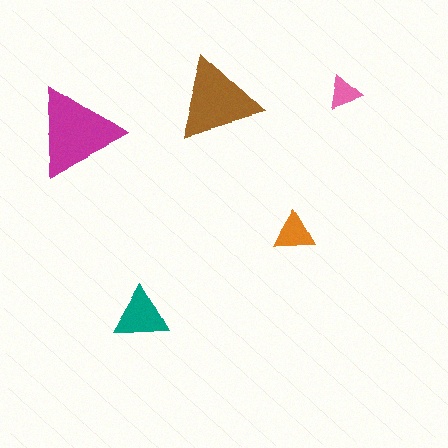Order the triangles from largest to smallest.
the magenta one, the brown one, the teal one, the orange one, the pink one.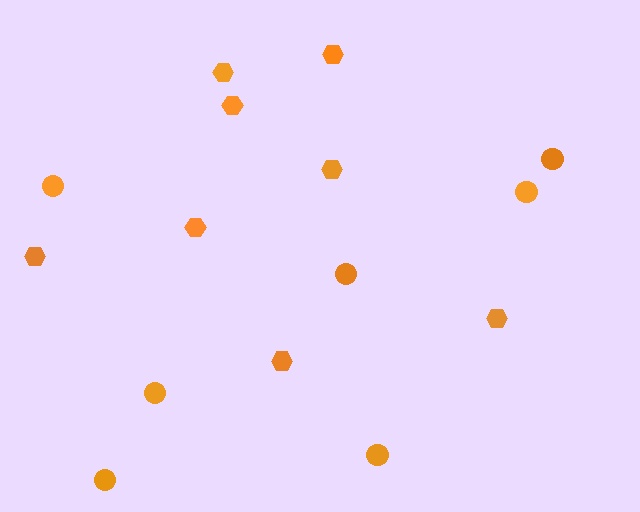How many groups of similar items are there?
There are 2 groups: one group of circles (7) and one group of hexagons (8).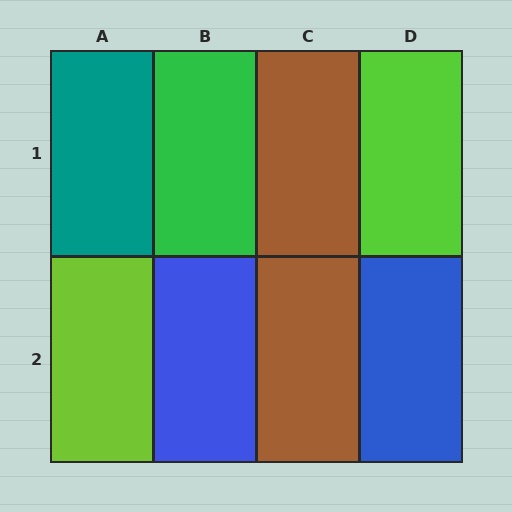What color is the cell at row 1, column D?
Lime.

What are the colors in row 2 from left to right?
Lime, blue, brown, blue.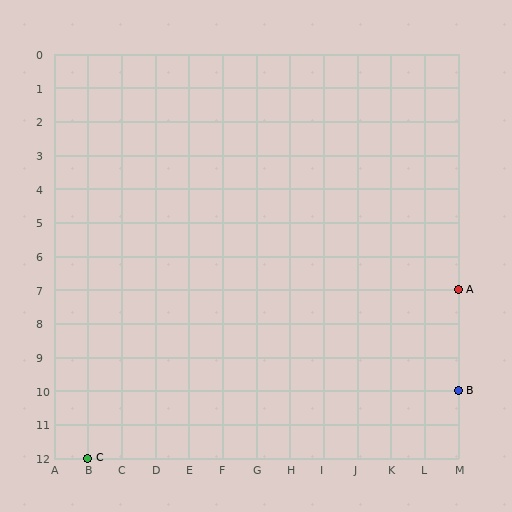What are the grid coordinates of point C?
Point C is at grid coordinates (B, 12).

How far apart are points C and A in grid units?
Points C and A are 11 columns and 5 rows apart (about 12.1 grid units diagonally).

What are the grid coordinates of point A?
Point A is at grid coordinates (M, 7).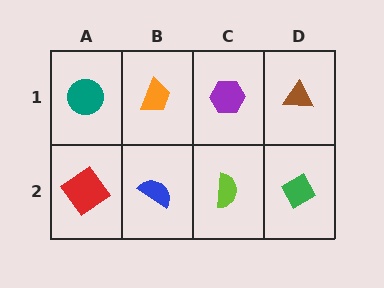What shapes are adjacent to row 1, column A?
A red diamond (row 2, column A), an orange trapezoid (row 1, column B).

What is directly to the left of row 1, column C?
An orange trapezoid.